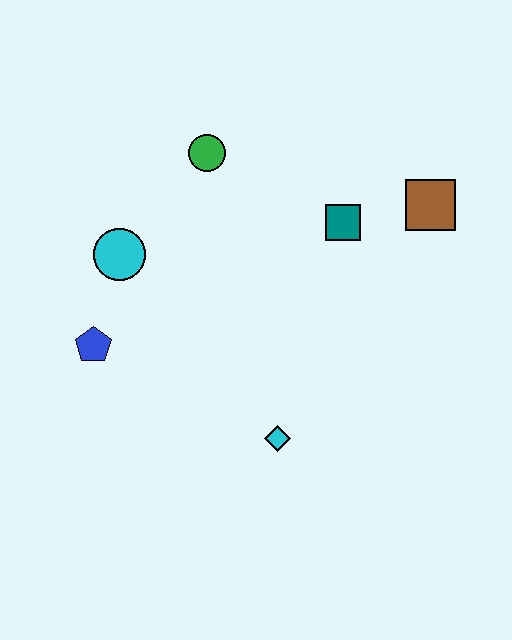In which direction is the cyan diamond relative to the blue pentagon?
The cyan diamond is to the right of the blue pentagon.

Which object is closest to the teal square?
The brown square is closest to the teal square.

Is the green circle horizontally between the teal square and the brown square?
No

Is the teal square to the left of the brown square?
Yes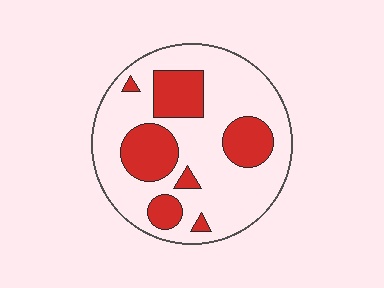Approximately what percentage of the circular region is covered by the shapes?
Approximately 30%.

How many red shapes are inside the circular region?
7.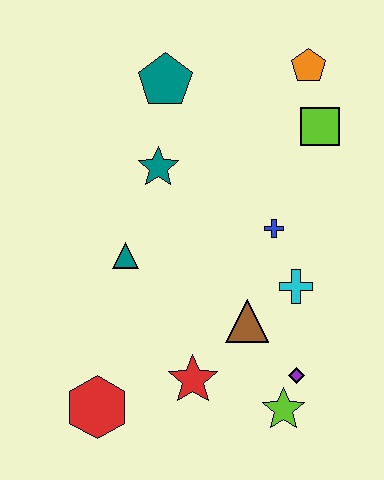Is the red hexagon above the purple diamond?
No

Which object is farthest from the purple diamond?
The teal pentagon is farthest from the purple diamond.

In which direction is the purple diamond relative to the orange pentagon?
The purple diamond is below the orange pentagon.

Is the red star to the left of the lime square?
Yes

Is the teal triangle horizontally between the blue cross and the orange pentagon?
No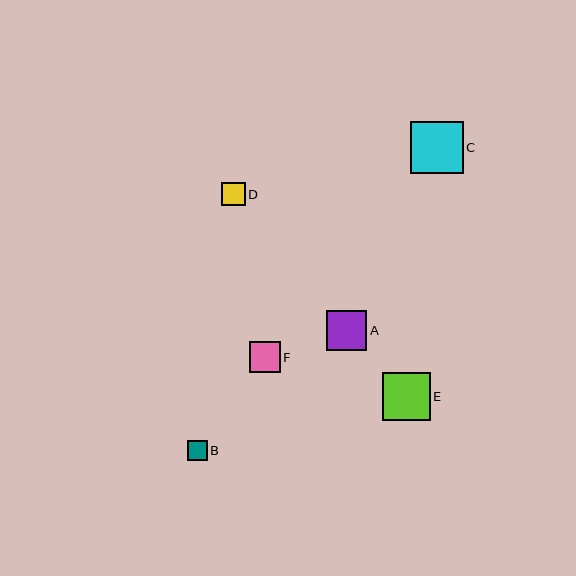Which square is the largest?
Square C is the largest with a size of approximately 53 pixels.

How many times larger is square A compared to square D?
Square A is approximately 1.7 times the size of square D.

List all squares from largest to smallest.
From largest to smallest: C, E, A, F, D, B.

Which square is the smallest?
Square B is the smallest with a size of approximately 20 pixels.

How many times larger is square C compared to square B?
Square C is approximately 2.6 times the size of square B.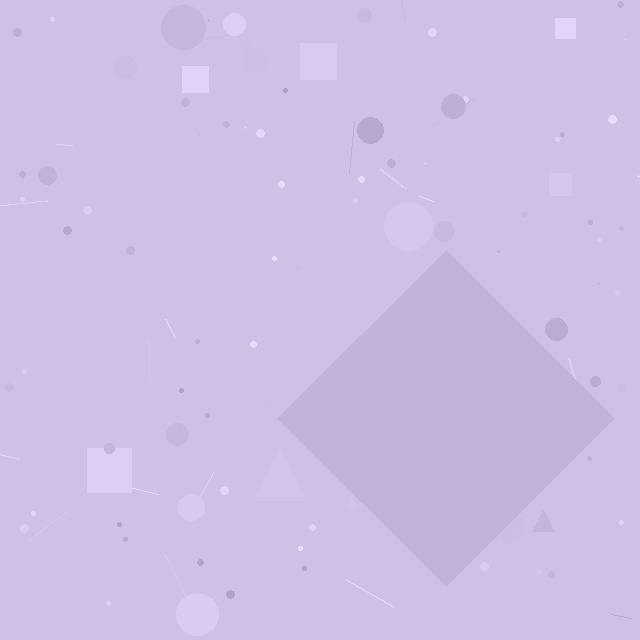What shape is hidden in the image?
A diamond is hidden in the image.